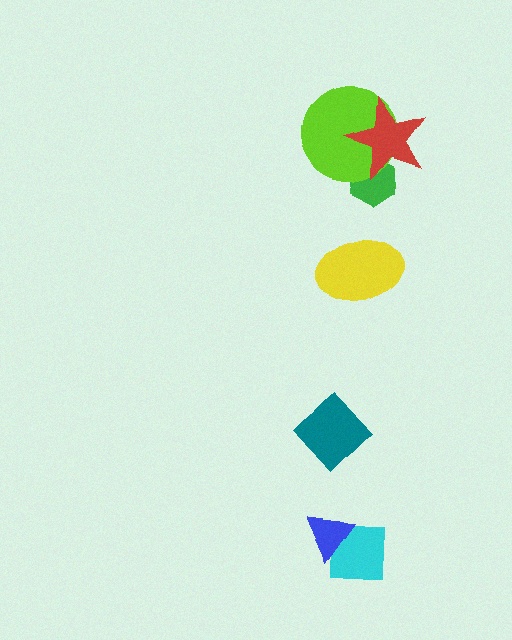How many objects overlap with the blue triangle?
1 object overlaps with the blue triangle.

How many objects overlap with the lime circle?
2 objects overlap with the lime circle.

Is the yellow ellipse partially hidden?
No, no other shape covers it.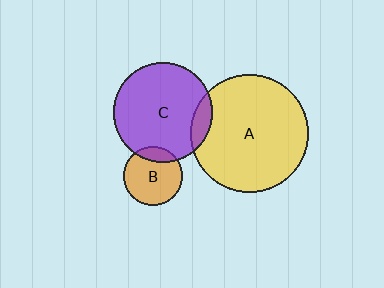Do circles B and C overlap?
Yes.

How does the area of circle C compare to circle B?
Approximately 2.8 times.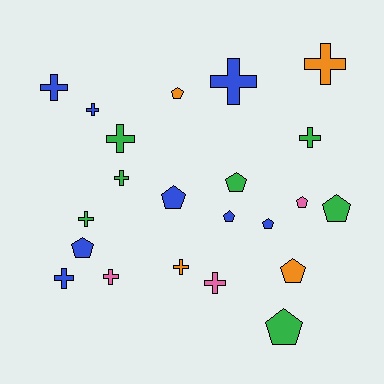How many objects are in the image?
There are 22 objects.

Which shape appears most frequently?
Cross, with 12 objects.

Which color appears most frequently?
Blue, with 8 objects.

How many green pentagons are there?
There are 3 green pentagons.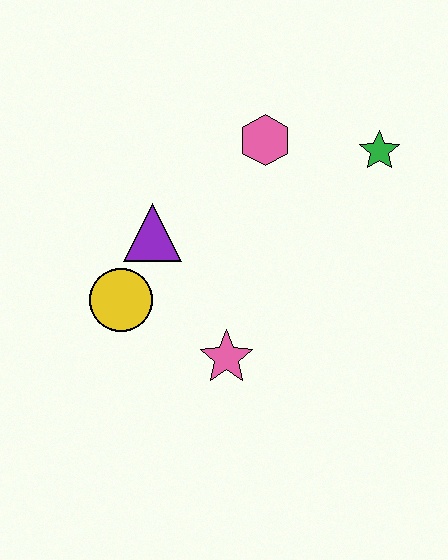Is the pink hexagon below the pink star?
No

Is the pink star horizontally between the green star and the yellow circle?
Yes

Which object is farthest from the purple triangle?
The green star is farthest from the purple triangle.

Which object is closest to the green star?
The pink hexagon is closest to the green star.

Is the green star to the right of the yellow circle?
Yes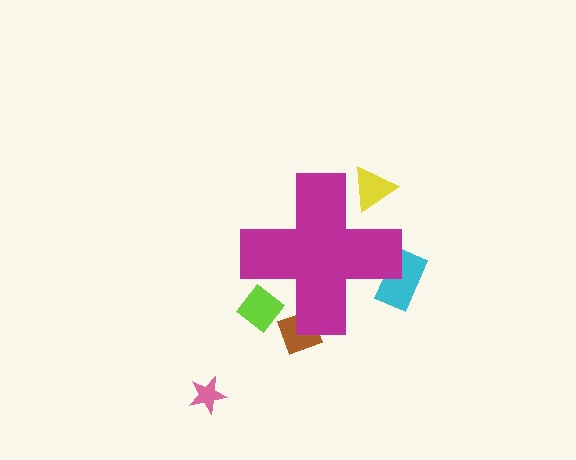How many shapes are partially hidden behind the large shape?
4 shapes are partially hidden.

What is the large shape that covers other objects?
A magenta cross.